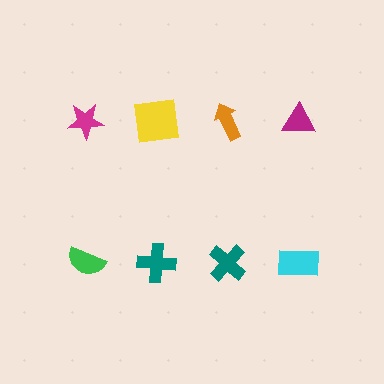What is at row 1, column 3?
An orange arrow.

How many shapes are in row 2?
4 shapes.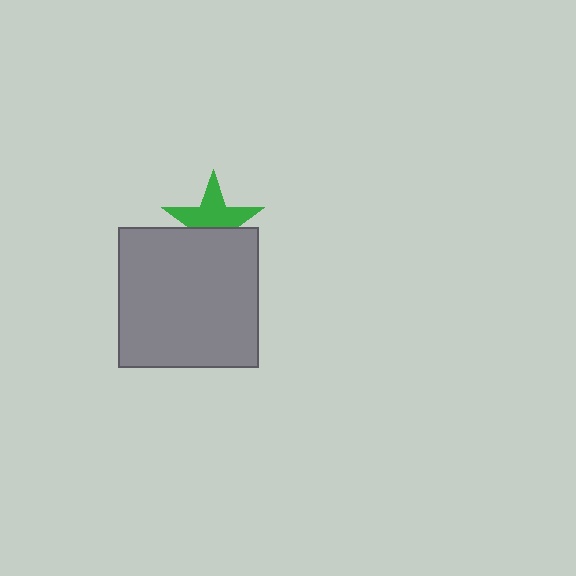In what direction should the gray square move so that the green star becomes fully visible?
The gray square should move down. That is the shortest direction to clear the overlap and leave the green star fully visible.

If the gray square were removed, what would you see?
You would see the complete green star.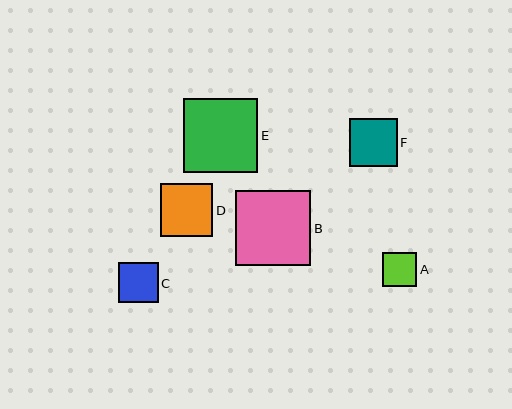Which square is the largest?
Square B is the largest with a size of approximately 75 pixels.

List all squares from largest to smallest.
From largest to smallest: B, E, D, F, C, A.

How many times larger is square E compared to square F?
Square E is approximately 1.6 times the size of square F.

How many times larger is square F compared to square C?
Square F is approximately 1.2 times the size of square C.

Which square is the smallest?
Square A is the smallest with a size of approximately 34 pixels.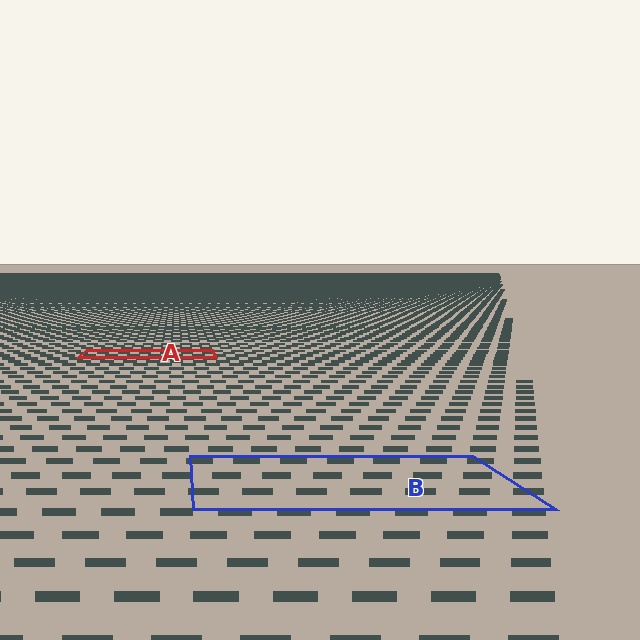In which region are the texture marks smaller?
The texture marks are smaller in region A, because it is farther away.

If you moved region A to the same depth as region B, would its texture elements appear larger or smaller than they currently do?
They would appear larger. At a closer depth, the same texture elements are projected at a bigger on-screen size.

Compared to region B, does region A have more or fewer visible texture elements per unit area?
Region A has more texture elements per unit area — they are packed more densely because it is farther away.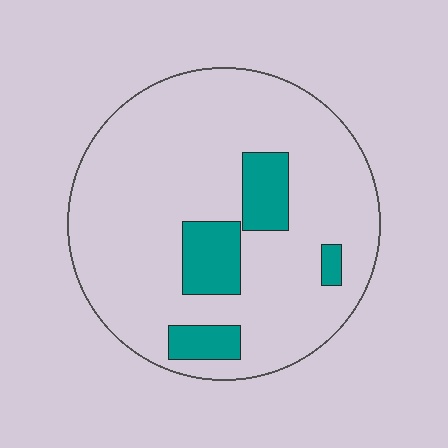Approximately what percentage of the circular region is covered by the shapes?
Approximately 15%.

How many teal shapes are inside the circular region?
4.